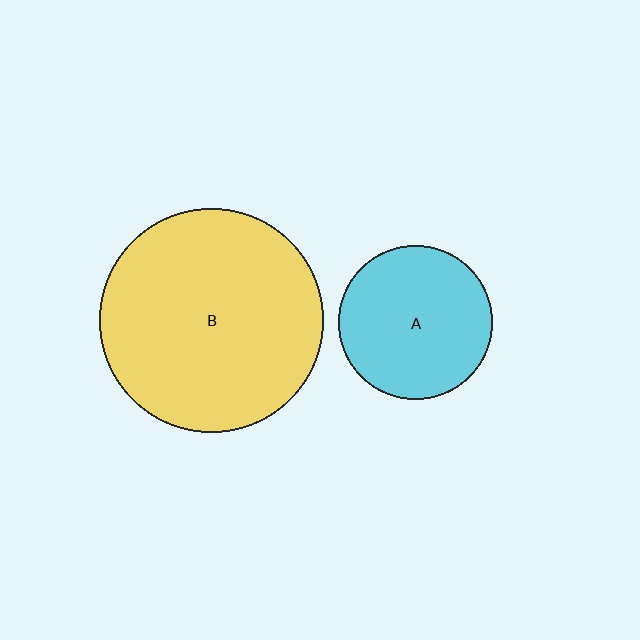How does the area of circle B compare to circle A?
Approximately 2.1 times.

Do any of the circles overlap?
No, none of the circles overlap.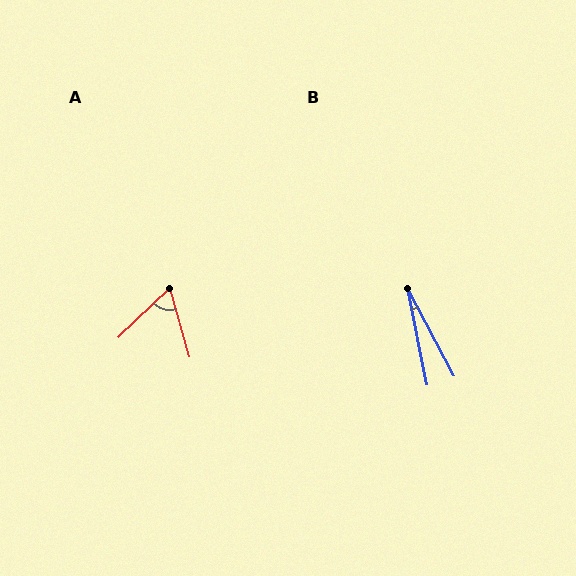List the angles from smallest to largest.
B (17°), A (62°).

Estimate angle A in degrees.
Approximately 62 degrees.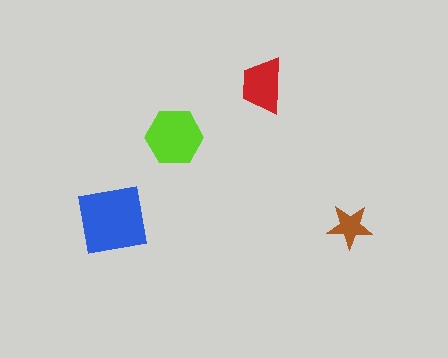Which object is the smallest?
The brown star.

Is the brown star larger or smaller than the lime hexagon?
Smaller.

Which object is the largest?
The blue square.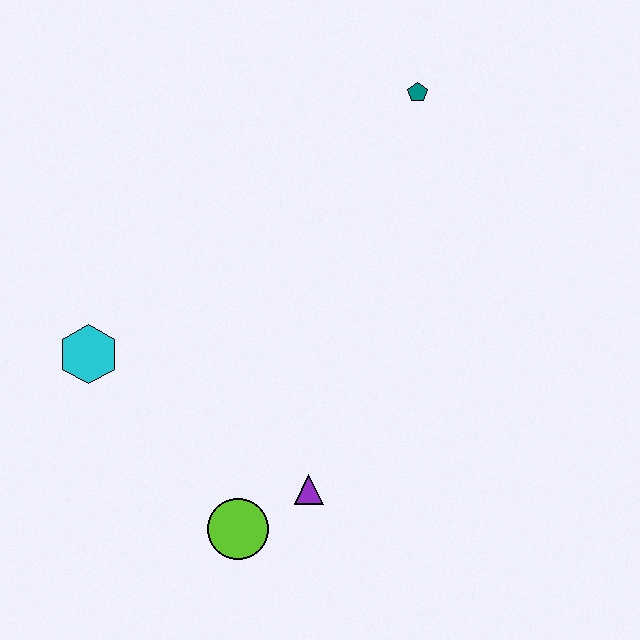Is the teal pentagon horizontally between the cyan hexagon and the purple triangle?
No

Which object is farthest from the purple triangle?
The teal pentagon is farthest from the purple triangle.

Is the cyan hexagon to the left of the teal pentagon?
Yes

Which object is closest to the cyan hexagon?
The lime circle is closest to the cyan hexagon.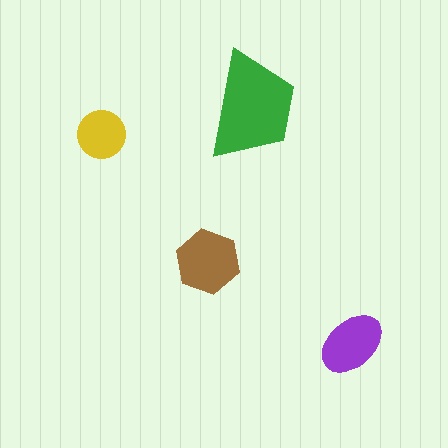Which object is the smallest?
The yellow circle.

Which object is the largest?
The green trapezoid.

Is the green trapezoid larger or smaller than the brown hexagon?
Larger.